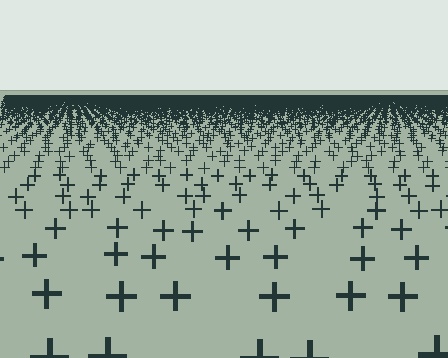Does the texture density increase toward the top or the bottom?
Density increases toward the top.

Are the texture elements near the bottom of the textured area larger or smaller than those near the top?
Larger. Near the bottom, elements are closer to the viewer and appear at a bigger on-screen size.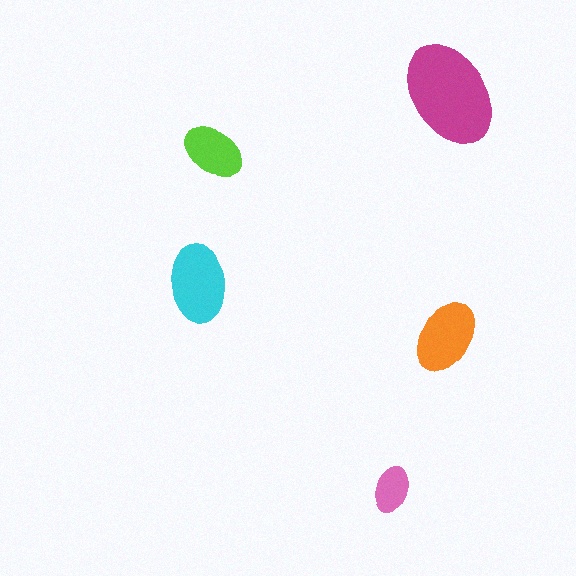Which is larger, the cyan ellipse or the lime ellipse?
The cyan one.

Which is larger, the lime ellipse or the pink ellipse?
The lime one.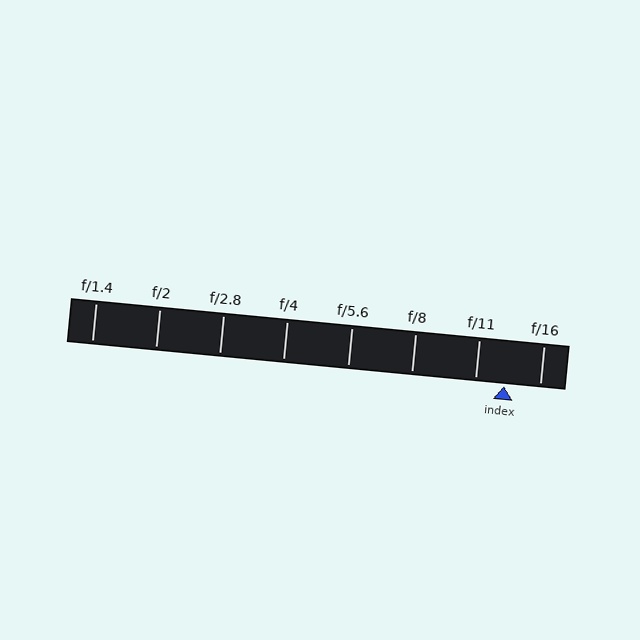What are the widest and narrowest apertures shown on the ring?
The widest aperture shown is f/1.4 and the narrowest is f/16.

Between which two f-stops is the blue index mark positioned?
The index mark is between f/11 and f/16.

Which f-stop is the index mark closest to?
The index mark is closest to f/11.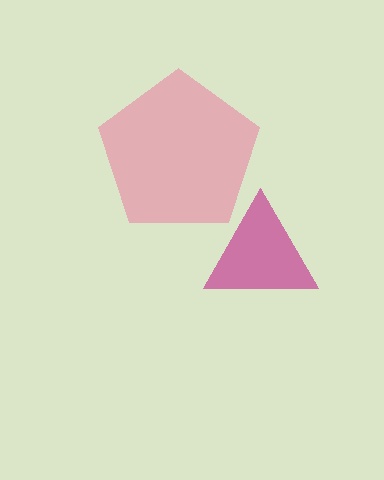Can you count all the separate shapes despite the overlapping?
Yes, there are 2 separate shapes.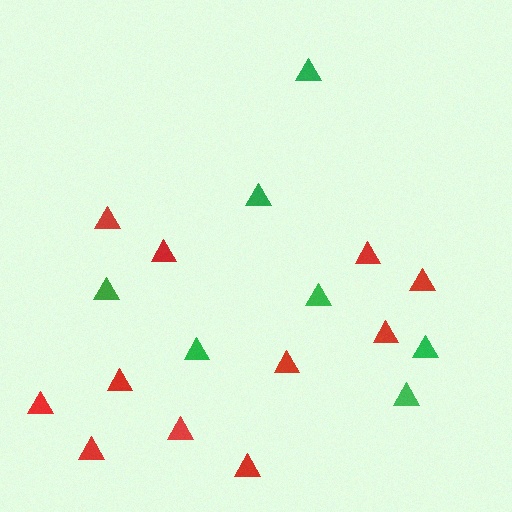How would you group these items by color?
There are 2 groups: one group of green triangles (7) and one group of red triangles (11).